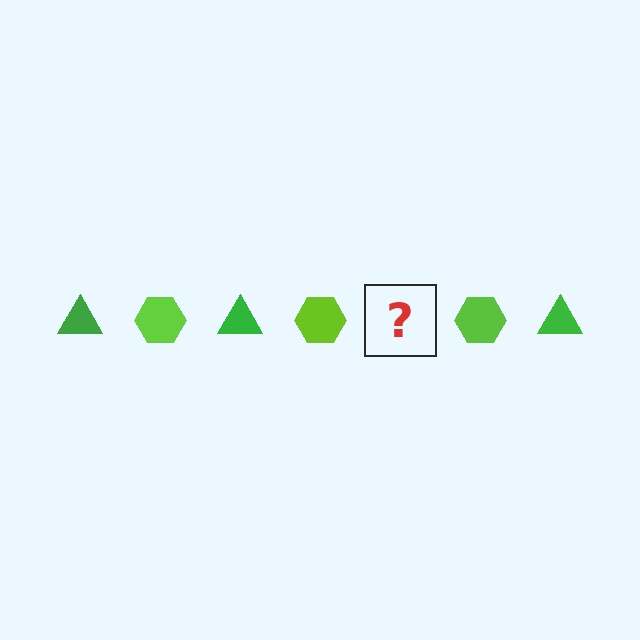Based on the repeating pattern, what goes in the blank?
The blank should be a green triangle.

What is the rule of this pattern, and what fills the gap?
The rule is that the pattern alternates between green triangle and lime hexagon. The gap should be filled with a green triangle.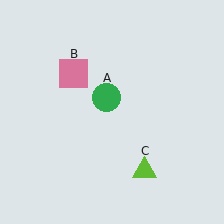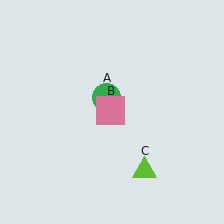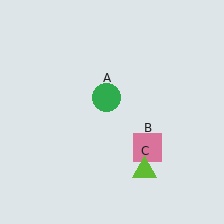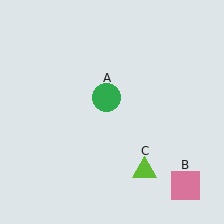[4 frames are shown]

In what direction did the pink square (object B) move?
The pink square (object B) moved down and to the right.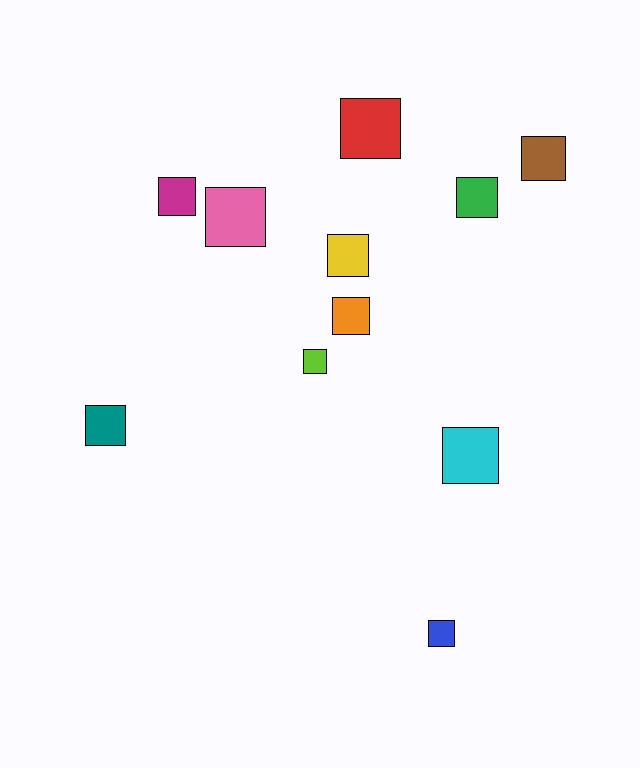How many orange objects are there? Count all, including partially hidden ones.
There is 1 orange object.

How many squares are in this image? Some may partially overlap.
There are 11 squares.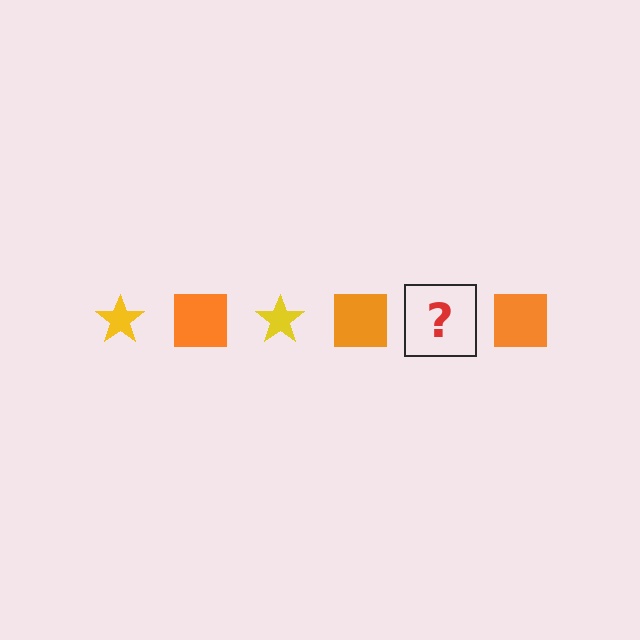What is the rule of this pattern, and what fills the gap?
The rule is that the pattern alternates between yellow star and orange square. The gap should be filled with a yellow star.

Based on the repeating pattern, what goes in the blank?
The blank should be a yellow star.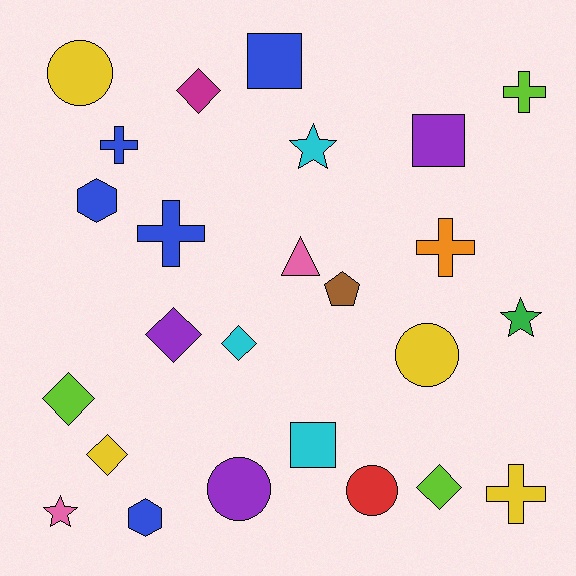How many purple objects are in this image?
There are 3 purple objects.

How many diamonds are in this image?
There are 6 diamonds.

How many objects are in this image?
There are 25 objects.